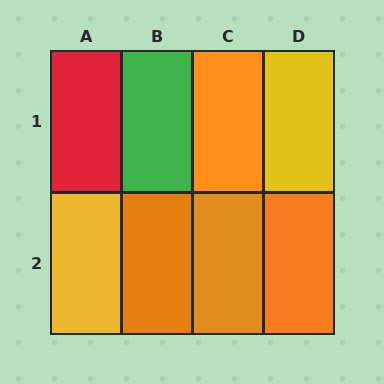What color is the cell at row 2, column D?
Orange.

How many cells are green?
1 cell is green.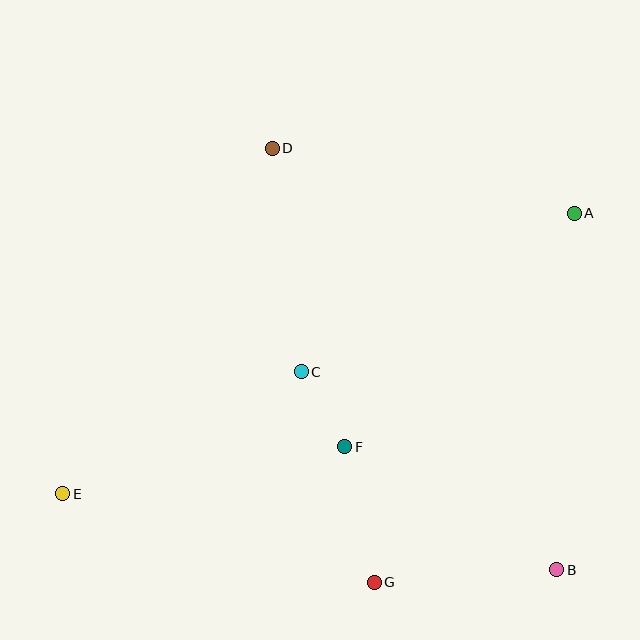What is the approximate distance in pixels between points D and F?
The distance between D and F is approximately 307 pixels.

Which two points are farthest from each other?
Points A and E are farthest from each other.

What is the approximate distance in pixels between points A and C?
The distance between A and C is approximately 315 pixels.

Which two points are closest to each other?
Points C and F are closest to each other.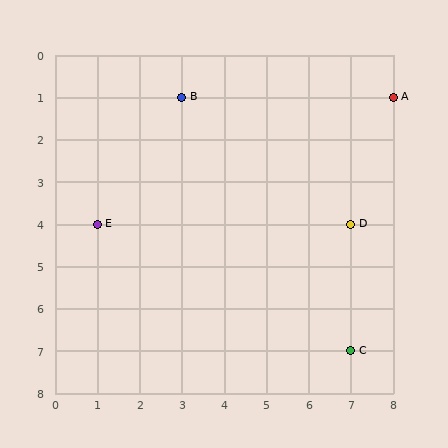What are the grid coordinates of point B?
Point B is at grid coordinates (3, 1).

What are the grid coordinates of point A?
Point A is at grid coordinates (8, 1).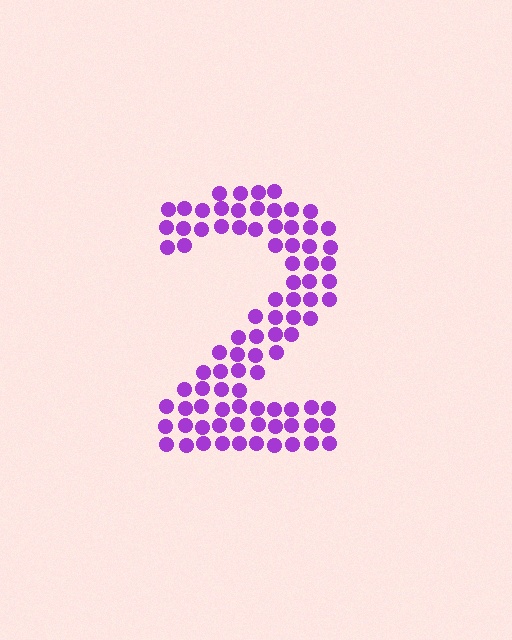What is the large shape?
The large shape is the digit 2.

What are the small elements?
The small elements are circles.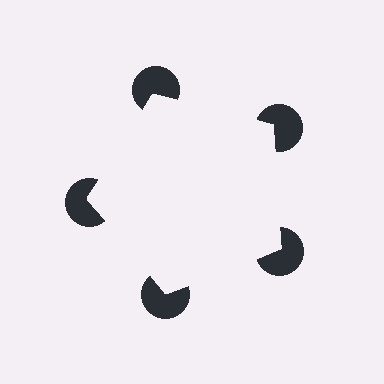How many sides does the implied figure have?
5 sides.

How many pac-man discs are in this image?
There are 5 — one at each vertex of the illusory pentagon.